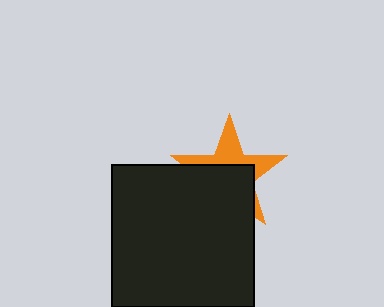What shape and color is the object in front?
The object in front is a black square.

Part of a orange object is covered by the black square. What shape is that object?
It is a star.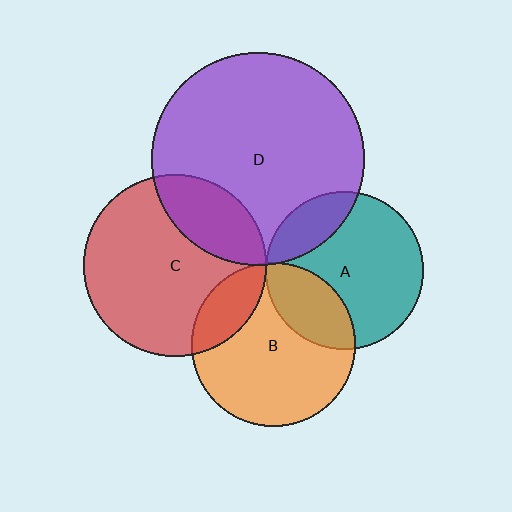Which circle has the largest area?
Circle D (purple).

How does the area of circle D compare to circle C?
Approximately 1.4 times.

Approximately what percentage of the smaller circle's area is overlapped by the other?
Approximately 25%.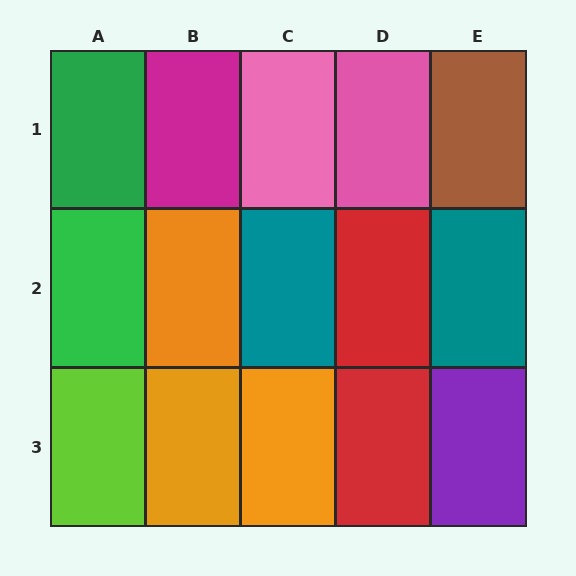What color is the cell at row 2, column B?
Orange.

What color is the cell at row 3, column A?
Lime.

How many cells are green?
2 cells are green.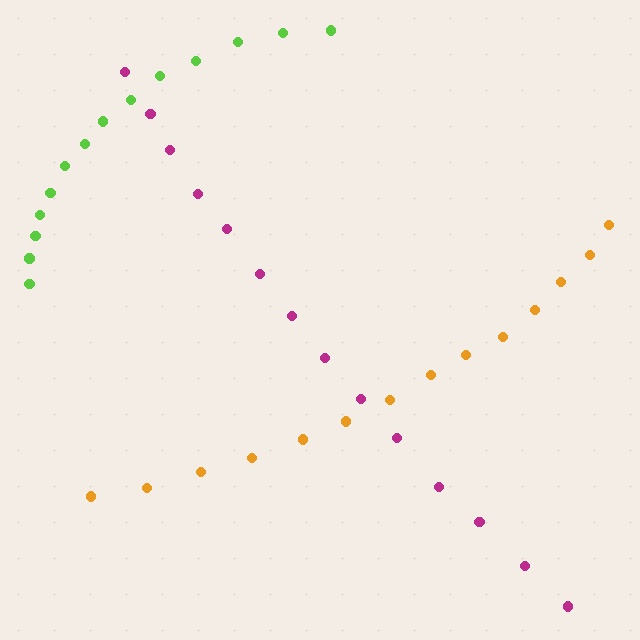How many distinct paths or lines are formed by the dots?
There are 3 distinct paths.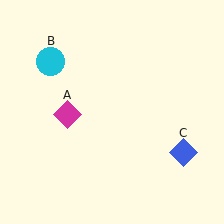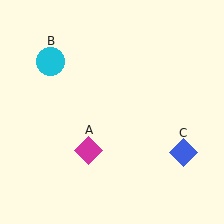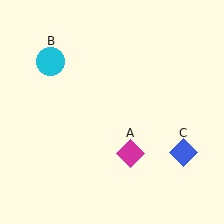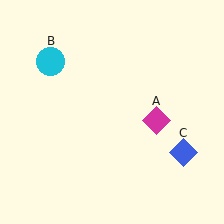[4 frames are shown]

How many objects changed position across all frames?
1 object changed position: magenta diamond (object A).